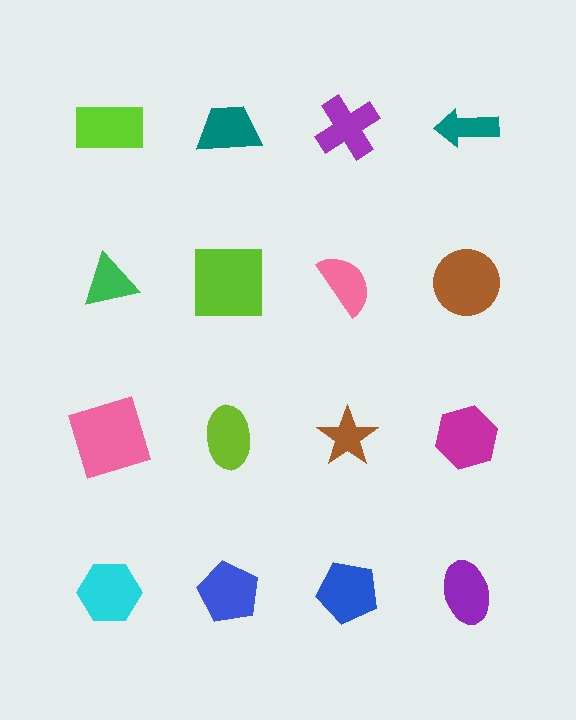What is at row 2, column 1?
A green triangle.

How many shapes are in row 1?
4 shapes.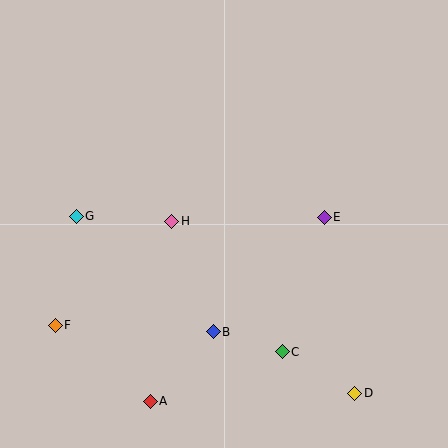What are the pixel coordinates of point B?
Point B is at (213, 332).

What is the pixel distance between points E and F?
The distance between E and F is 290 pixels.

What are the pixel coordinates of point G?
Point G is at (76, 216).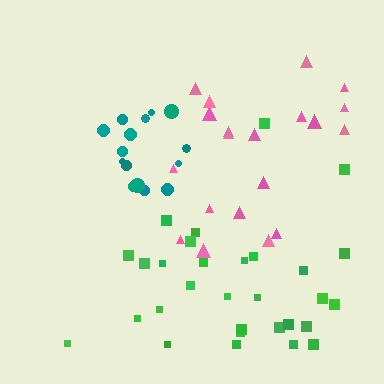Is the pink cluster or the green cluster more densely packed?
Pink.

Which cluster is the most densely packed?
Teal.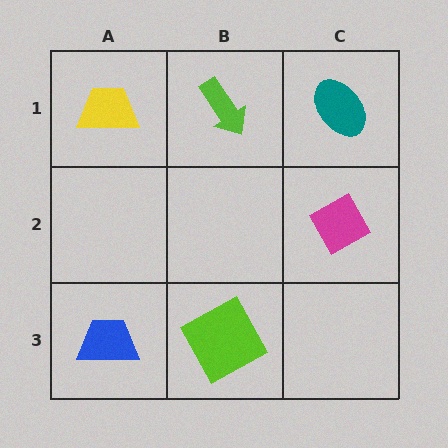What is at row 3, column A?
A blue trapezoid.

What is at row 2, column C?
A magenta diamond.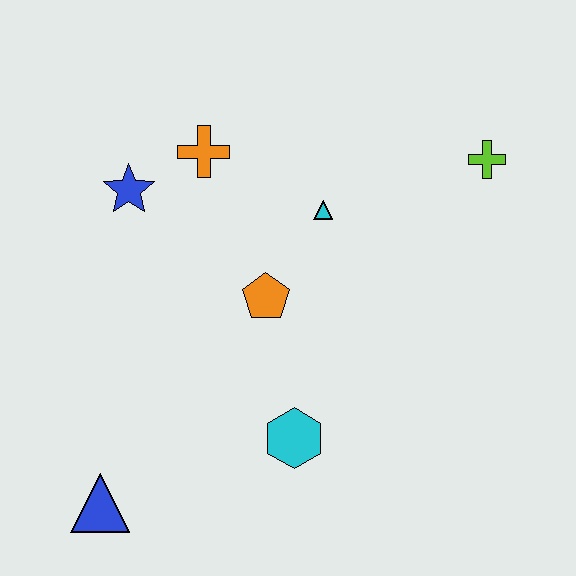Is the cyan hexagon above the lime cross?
No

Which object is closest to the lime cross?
The cyan triangle is closest to the lime cross.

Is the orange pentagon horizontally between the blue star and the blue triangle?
No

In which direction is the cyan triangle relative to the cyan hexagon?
The cyan triangle is above the cyan hexagon.